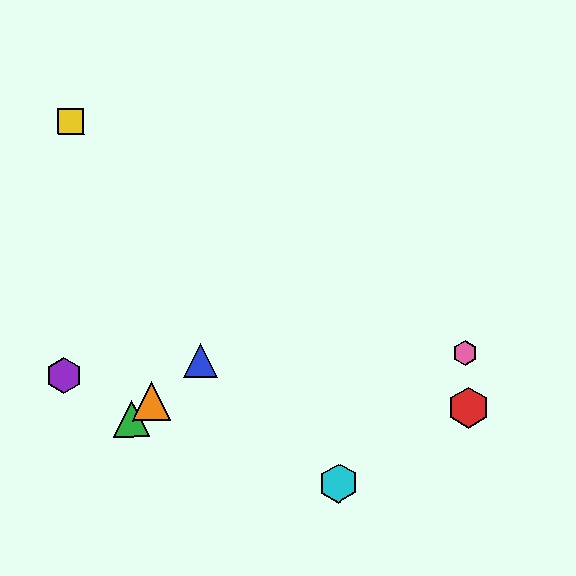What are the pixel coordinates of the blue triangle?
The blue triangle is at (200, 360).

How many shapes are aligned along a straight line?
3 shapes (the blue triangle, the green triangle, the orange triangle) are aligned along a straight line.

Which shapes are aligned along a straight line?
The blue triangle, the green triangle, the orange triangle are aligned along a straight line.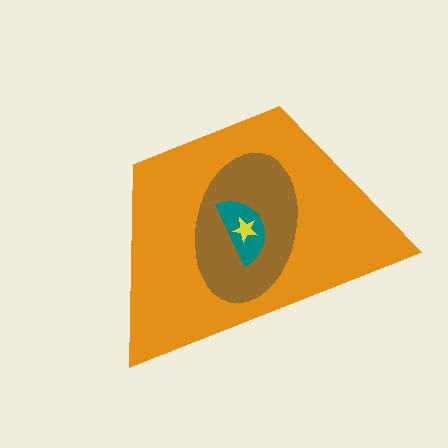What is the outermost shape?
The orange trapezoid.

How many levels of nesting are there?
4.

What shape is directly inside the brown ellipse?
The teal semicircle.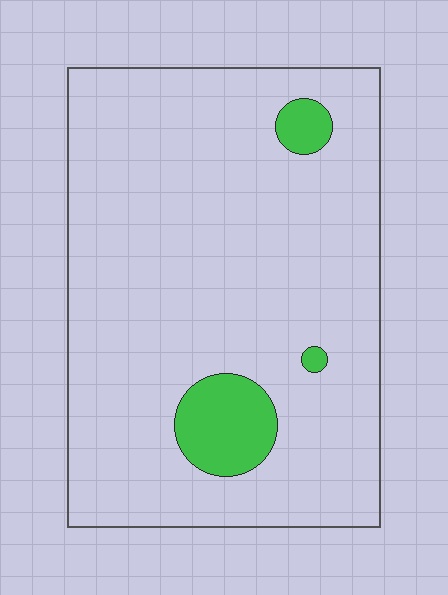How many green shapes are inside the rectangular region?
3.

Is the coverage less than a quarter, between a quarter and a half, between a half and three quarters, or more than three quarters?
Less than a quarter.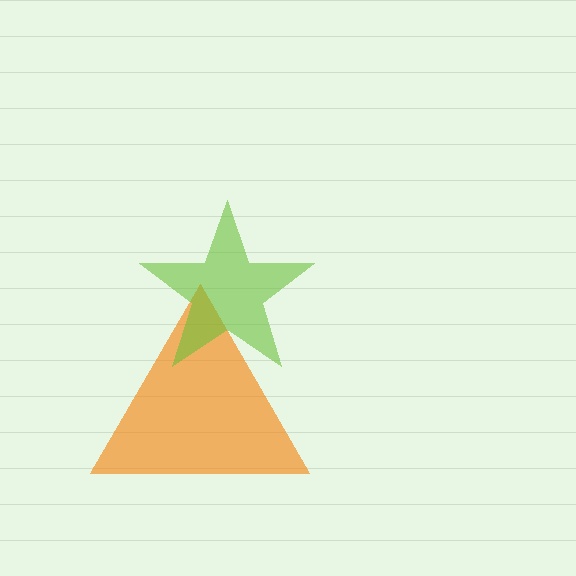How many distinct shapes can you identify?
There are 2 distinct shapes: an orange triangle, a lime star.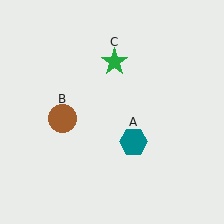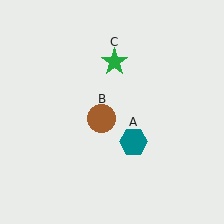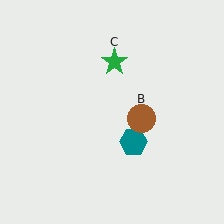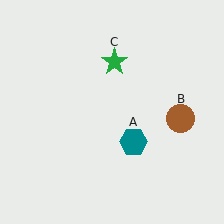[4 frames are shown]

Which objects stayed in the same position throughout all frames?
Teal hexagon (object A) and green star (object C) remained stationary.